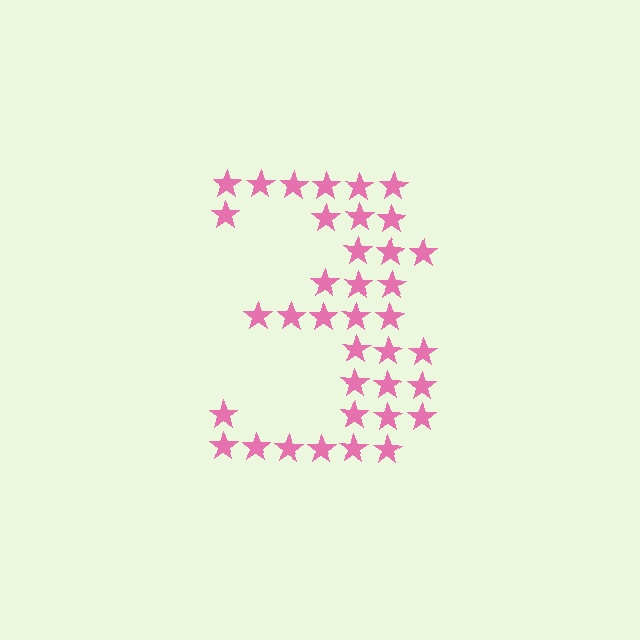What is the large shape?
The large shape is the digit 3.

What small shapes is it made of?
It is made of small stars.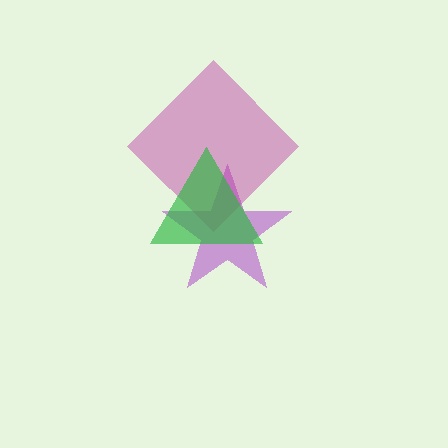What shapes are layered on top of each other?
The layered shapes are: a purple star, a magenta diamond, a green triangle.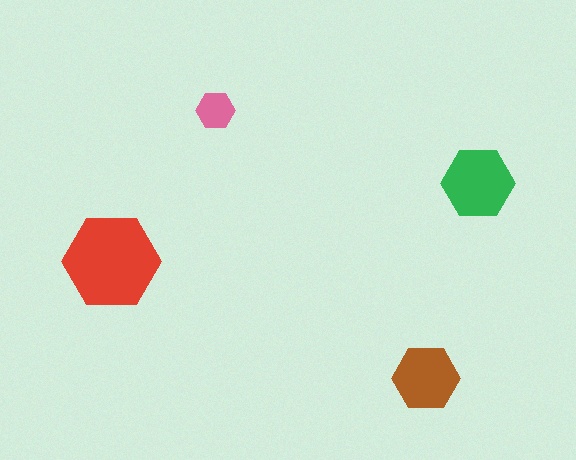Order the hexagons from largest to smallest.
the red one, the green one, the brown one, the pink one.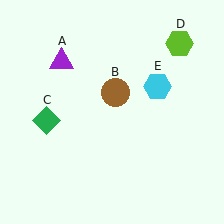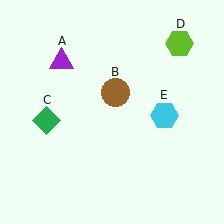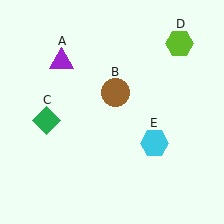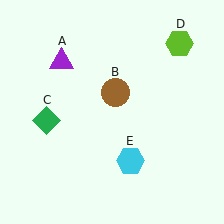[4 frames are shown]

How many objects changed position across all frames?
1 object changed position: cyan hexagon (object E).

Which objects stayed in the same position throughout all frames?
Purple triangle (object A) and brown circle (object B) and green diamond (object C) and lime hexagon (object D) remained stationary.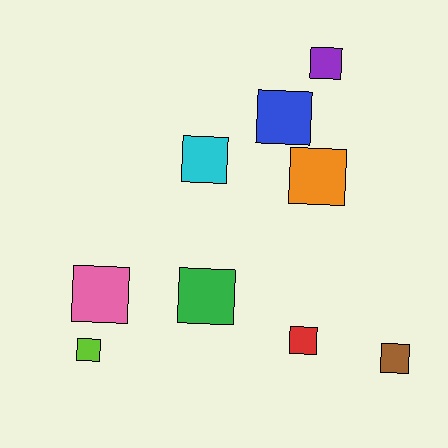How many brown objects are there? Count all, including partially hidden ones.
There is 1 brown object.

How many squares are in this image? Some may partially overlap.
There are 9 squares.